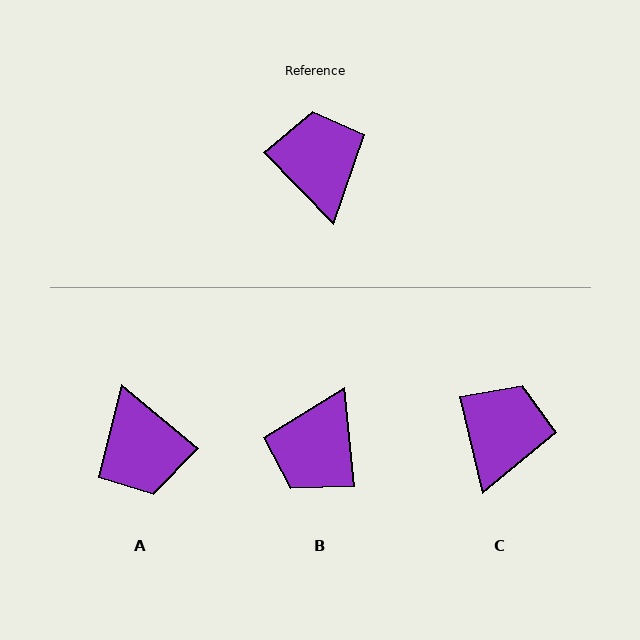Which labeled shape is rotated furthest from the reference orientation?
A, about 174 degrees away.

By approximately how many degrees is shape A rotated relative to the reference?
Approximately 174 degrees clockwise.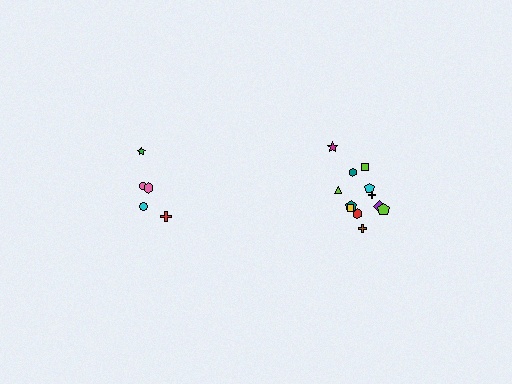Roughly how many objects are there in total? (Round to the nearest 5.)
Roughly 15 objects in total.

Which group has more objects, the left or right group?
The right group.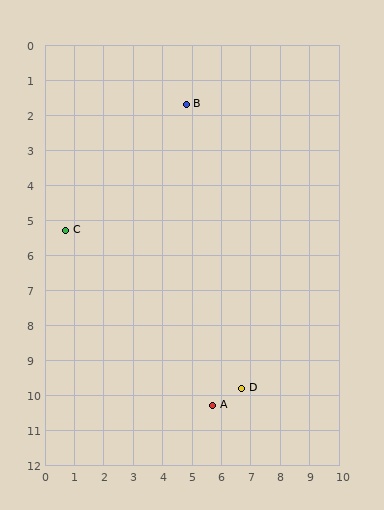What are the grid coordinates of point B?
Point B is at approximately (4.8, 1.7).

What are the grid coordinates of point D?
Point D is at approximately (6.7, 9.8).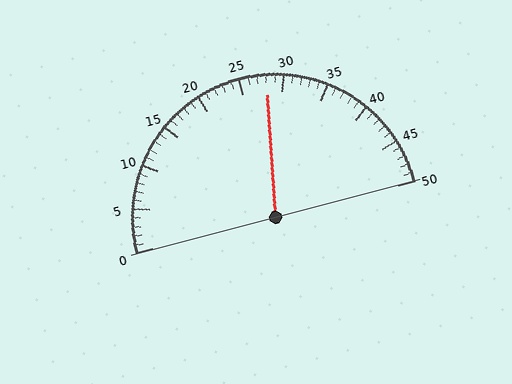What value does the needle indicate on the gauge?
The needle indicates approximately 28.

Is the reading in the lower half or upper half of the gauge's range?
The reading is in the upper half of the range (0 to 50).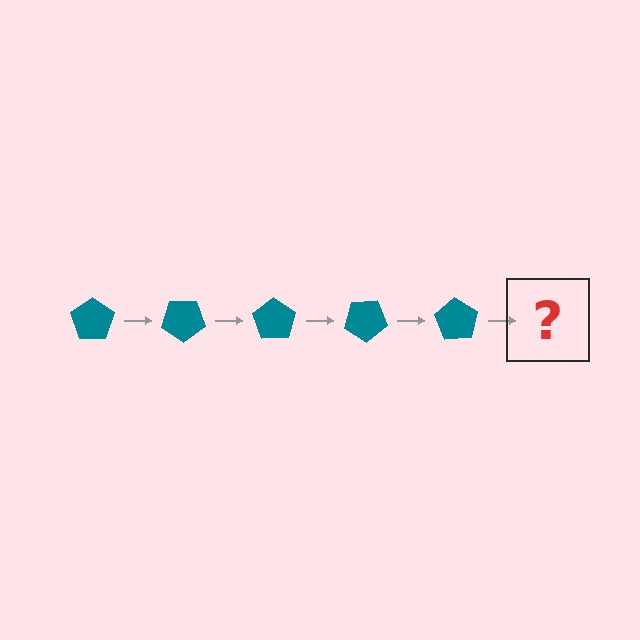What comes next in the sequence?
The next element should be a teal pentagon rotated 175 degrees.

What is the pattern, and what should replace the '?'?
The pattern is that the pentagon rotates 35 degrees each step. The '?' should be a teal pentagon rotated 175 degrees.